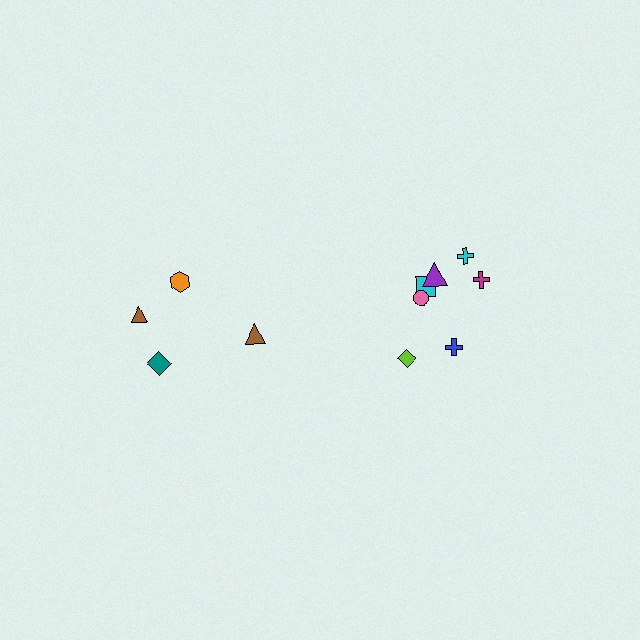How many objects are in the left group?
There are 4 objects.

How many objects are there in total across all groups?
There are 11 objects.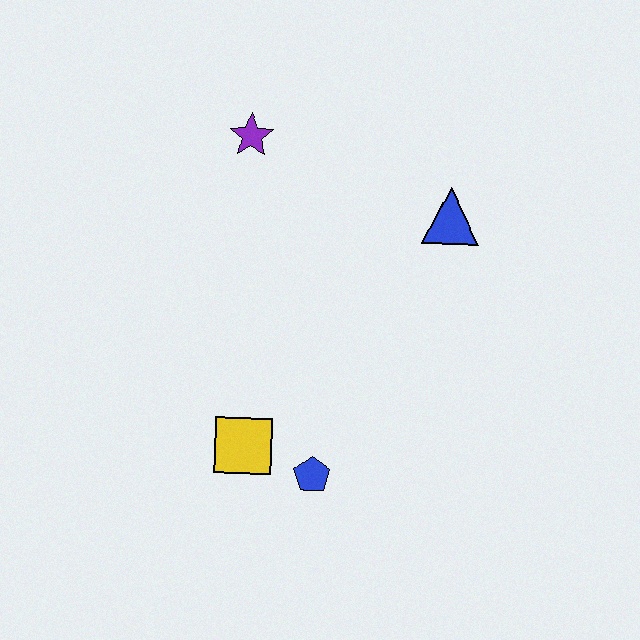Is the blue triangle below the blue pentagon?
No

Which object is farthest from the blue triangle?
The yellow square is farthest from the blue triangle.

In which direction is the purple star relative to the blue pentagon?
The purple star is above the blue pentagon.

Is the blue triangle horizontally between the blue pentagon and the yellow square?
No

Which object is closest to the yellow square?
The blue pentagon is closest to the yellow square.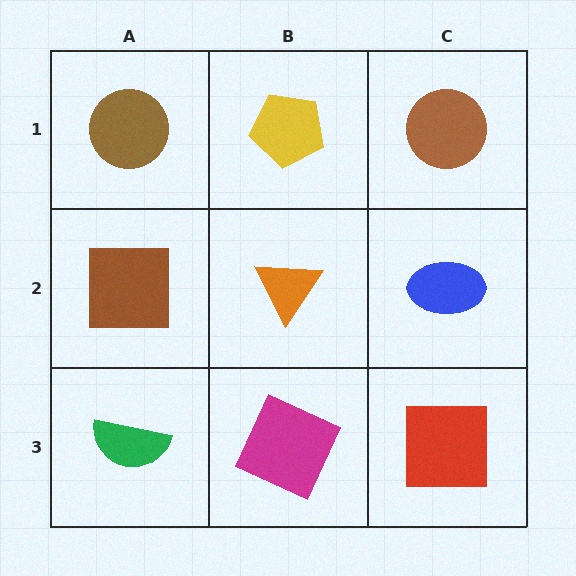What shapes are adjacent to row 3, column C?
A blue ellipse (row 2, column C), a magenta square (row 3, column B).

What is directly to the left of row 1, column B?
A brown circle.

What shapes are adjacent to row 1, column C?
A blue ellipse (row 2, column C), a yellow pentagon (row 1, column B).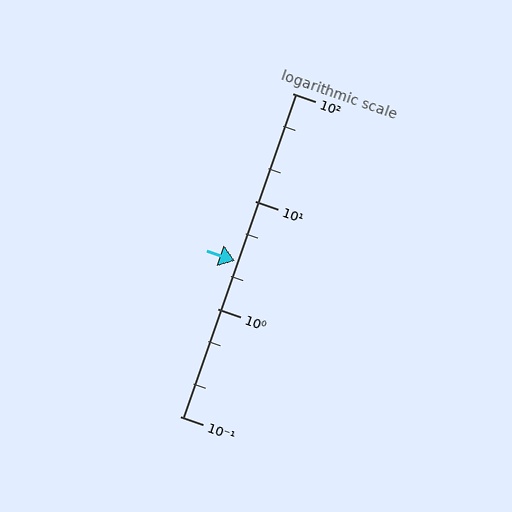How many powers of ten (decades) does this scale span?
The scale spans 3 decades, from 0.1 to 100.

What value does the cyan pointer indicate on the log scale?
The pointer indicates approximately 2.8.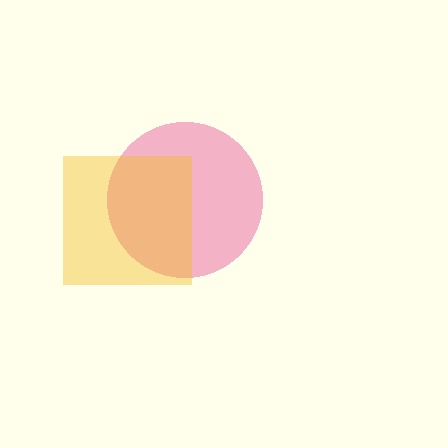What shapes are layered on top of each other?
The layered shapes are: a pink circle, a yellow square.